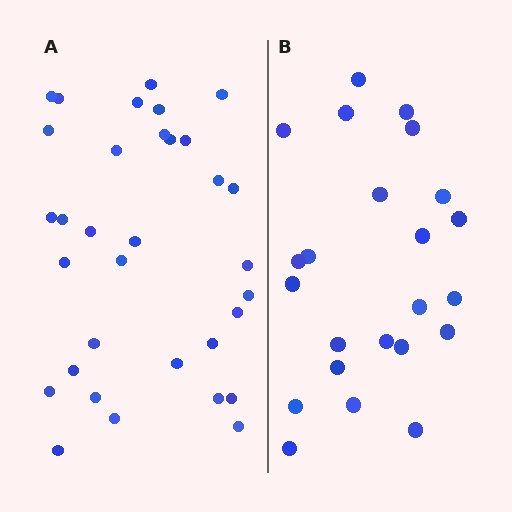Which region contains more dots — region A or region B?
Region A (the left region) has more dots.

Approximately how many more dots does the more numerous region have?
Region A has roughly 10 or so more dots than region B.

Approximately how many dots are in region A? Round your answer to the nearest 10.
About 30 dots. (The exact count is 33, which rounds to 30.)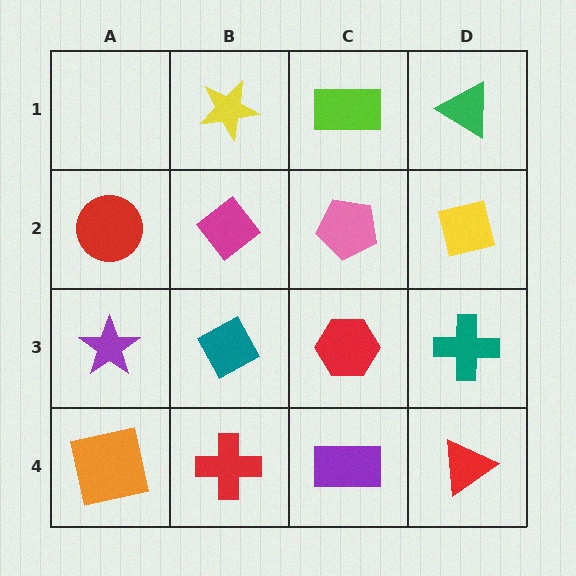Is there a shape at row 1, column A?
No, that cell is empty.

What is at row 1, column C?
A lime rectangle.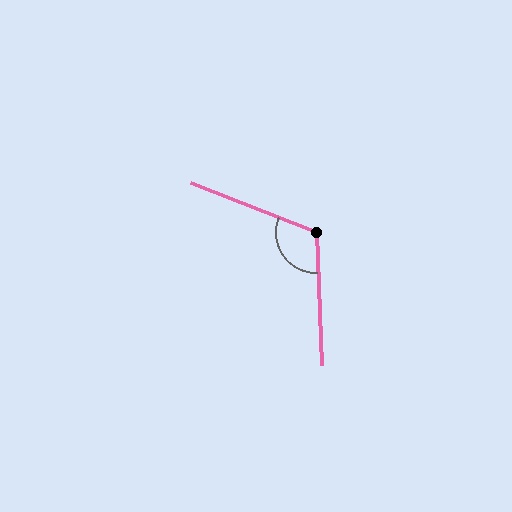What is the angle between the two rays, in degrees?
Approximately 114 degrees.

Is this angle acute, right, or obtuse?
It is obtuse.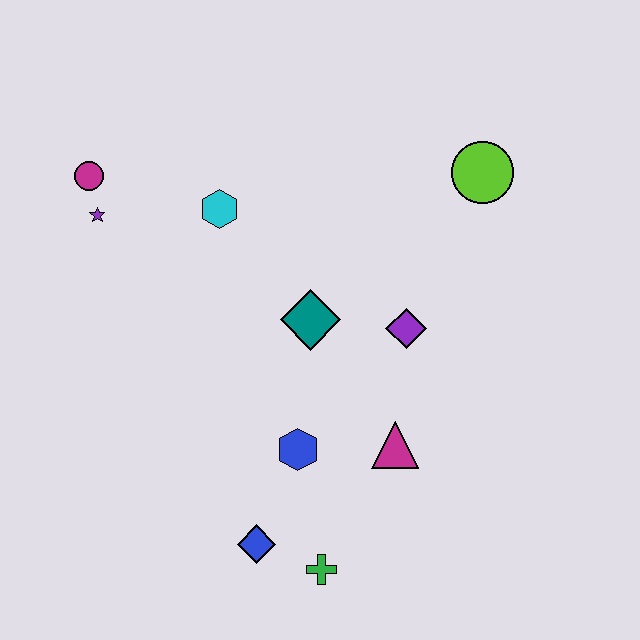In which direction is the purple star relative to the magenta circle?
The purple star is below the magenta circle.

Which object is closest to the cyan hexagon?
The purple star is closest to the cyan hexagon.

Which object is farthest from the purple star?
The green cross is farthest from the purple star.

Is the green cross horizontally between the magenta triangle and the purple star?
Yes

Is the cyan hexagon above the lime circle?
No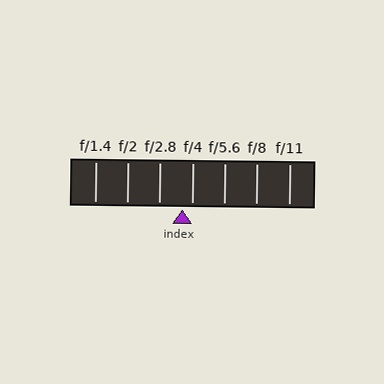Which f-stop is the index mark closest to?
The index mark is closest to f/4.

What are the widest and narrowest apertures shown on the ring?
The widest aperture shown is f/1.4 and the narrowest is f/11.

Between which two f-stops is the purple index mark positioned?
The index mark is between f/2.8 and f/4.